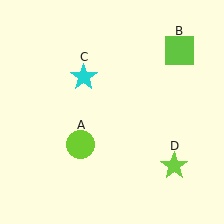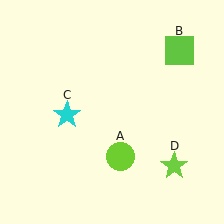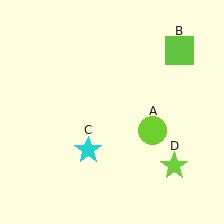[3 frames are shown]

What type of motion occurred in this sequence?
The lime circle (object A), cyan star (object C) rotated counterclockwise around the center of the scene.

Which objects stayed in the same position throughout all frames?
Lime square (object B) and lime star (object D) remained stationary.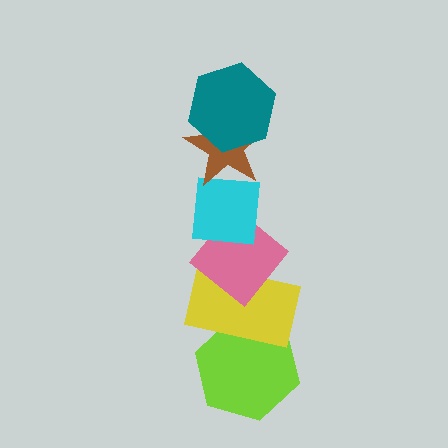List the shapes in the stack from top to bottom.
From top to bottom: the teal hexagon, the brown star, the cyan square, the pink diamond, the yellow rectangle, the lime hexagon.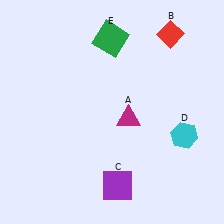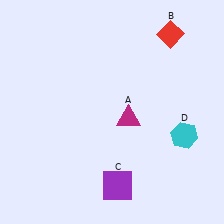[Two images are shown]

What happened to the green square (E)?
The green square (E) was removed in Image 2. It was in the top-left area of Image 1.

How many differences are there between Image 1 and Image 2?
There is 1 difference between the two images.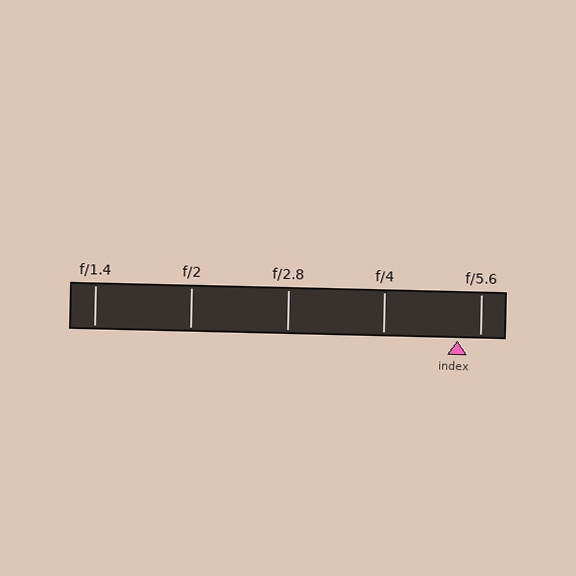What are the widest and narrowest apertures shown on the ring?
The widest aperture shown is f/1.4 and the narrowest is f/5.6.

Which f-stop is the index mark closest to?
The index mark is closest to f/5.6.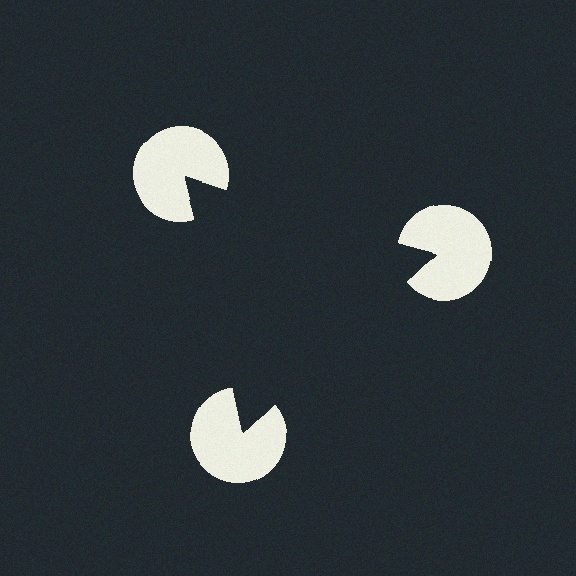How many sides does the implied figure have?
3 sides.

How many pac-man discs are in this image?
There are 3 — one at each vertex of the illusory triangle.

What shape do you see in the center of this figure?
An illusory triangle — its edges are inferred from the aligned wedge cuts in the pac-man discs, not physically drawn.